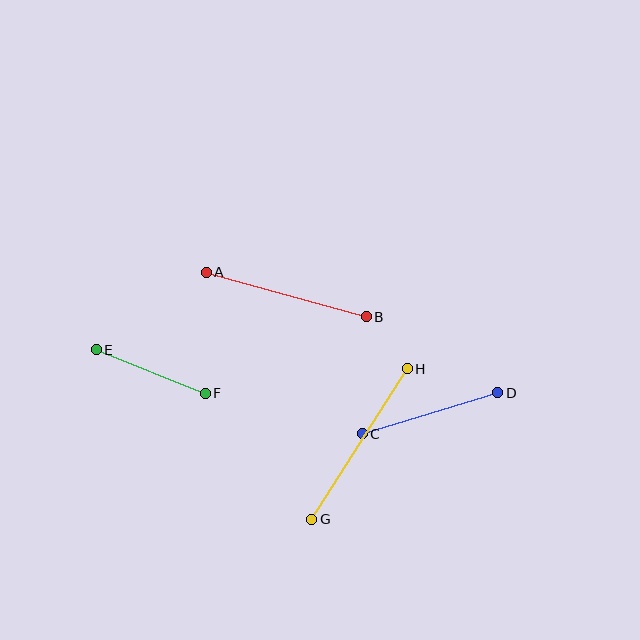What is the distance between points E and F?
The distance is approximately 117 pixels.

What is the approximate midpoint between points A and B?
The midpoint is at approximately (286, 294) pixels.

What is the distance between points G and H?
The distance is approximately 178 pixels.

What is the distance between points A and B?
The distance is approximately 166 pixels.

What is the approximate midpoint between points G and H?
The midpoint is at approximately (360, 444) pixels.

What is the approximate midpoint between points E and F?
The midpoint is at approximately (151, 371) pixels.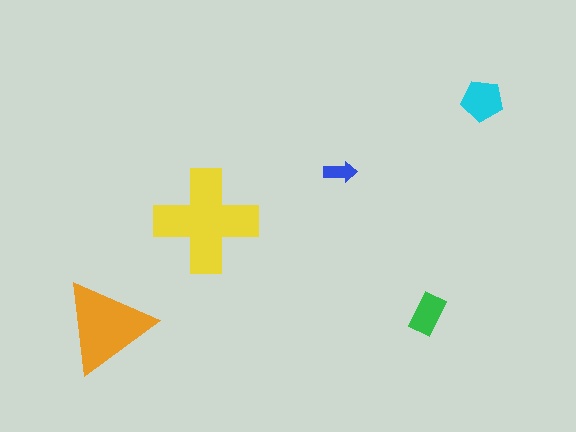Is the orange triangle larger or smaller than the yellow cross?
Smaller.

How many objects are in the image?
There are 5 objects in the image.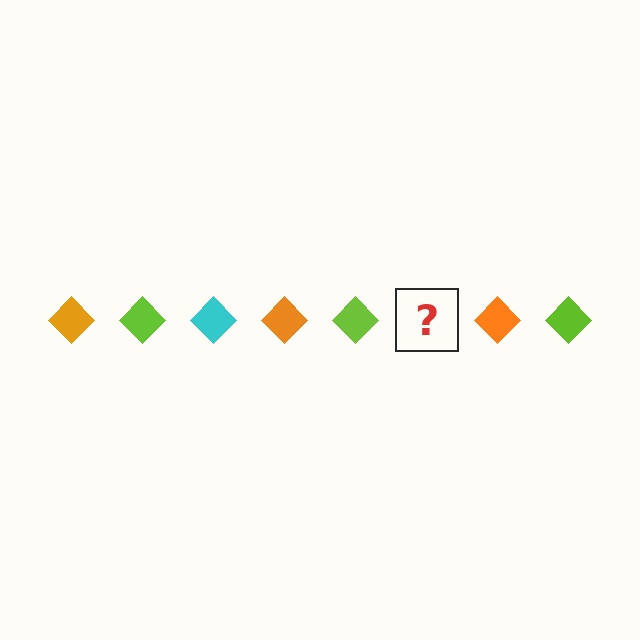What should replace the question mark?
The question mark should be replaced with a cyan diamond.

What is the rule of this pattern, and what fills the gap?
The rule is that the pattern cycles through orange, lime, cyan diamonds. The gap should be filled with a cyan diamond.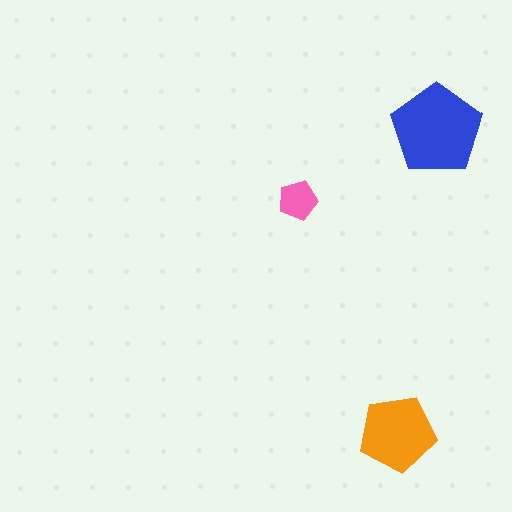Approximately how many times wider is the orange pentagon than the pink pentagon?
About 2 times wider.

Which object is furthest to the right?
The blue pentagon is rightmost.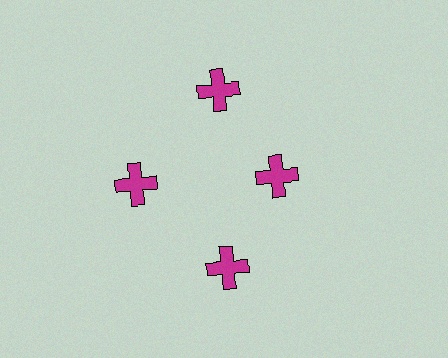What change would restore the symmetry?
The symmetry would be restored by moving it outward, back onto the ring so that all 4 crosses sit at equal angles and equal distance from the center.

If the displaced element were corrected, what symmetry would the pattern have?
It would have 4-fold rotational symmetry — the pattern would map onto itself every 90 degrees.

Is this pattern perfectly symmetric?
No. The 4 magenta crosses are arranged in a ring, but one element near the 3 o'clock position is pulled inward toward the center, breaking the 4-fold rotational symmetry.